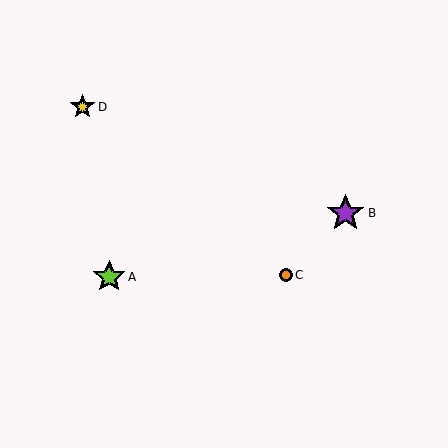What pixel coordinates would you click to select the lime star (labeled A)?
Click at (109, 277) to select the lime star A.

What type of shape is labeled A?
Shape A is a lime star.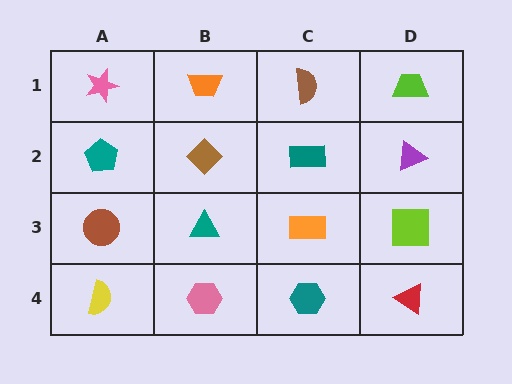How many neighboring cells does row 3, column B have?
4.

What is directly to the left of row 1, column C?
An orange trapezoid.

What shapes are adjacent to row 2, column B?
An orange trapezoid (row 1, column B), a teal triangle (row 3, column B), a teal pentagon (row 2, column A), a teal rectangle (row 2, column C).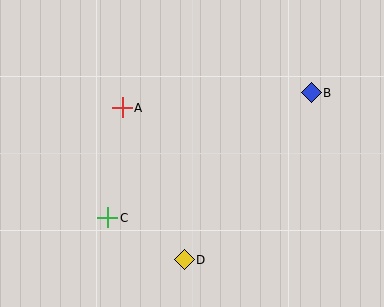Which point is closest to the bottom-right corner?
Point D is closest to the bottom-right corner.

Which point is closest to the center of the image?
Point A at (122, 108) is closest to the center.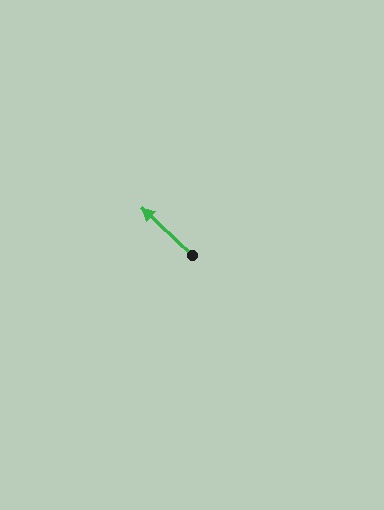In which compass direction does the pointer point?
Northwest.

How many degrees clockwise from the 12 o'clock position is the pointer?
Approximately 313 degrees.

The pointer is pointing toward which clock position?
Roughly 10 o'clock.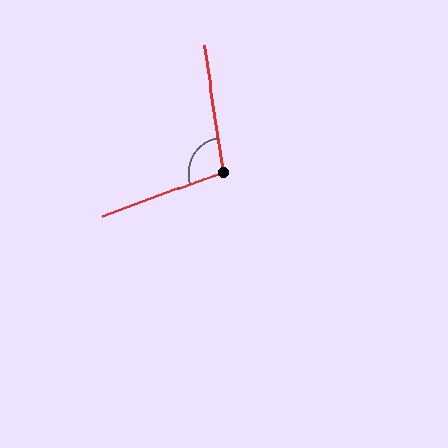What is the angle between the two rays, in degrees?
Approximately 102 degrees.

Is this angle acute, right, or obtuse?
It is obtuse.